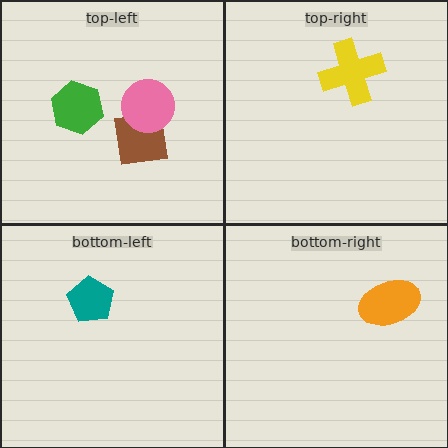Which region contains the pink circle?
The top-left region.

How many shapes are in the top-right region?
1.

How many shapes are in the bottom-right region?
1.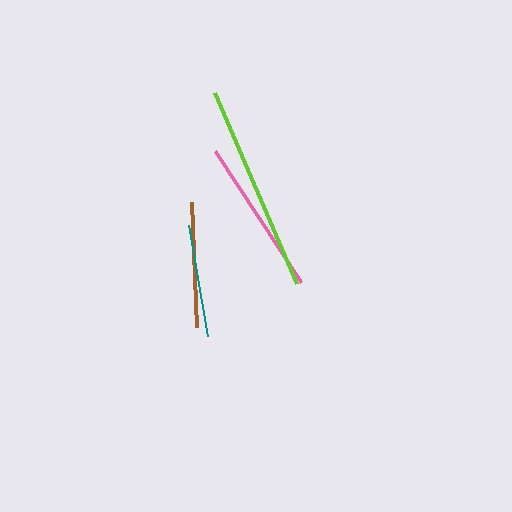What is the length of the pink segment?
The pink segment is approximately 156 pixels long.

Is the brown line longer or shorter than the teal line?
The brown line is longer than the teal line.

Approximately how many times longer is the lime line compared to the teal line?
The lime line is approximately 1.9 times the length of the teal line.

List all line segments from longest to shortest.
From longest to shortest: lime, pink, brown, teal.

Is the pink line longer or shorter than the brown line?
The pink line is longer than the brown line.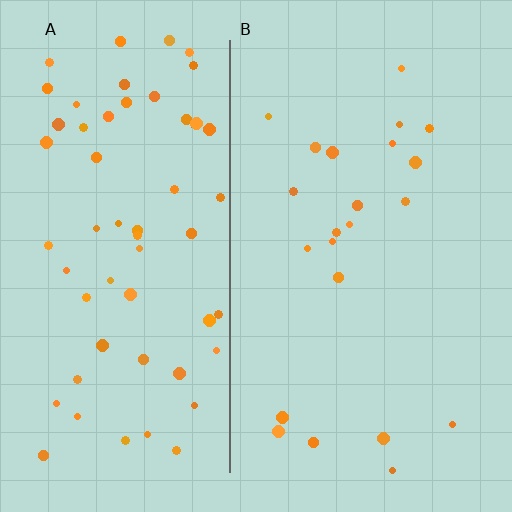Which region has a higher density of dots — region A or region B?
A (the left).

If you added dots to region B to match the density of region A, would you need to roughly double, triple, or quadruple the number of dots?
Approximately triple.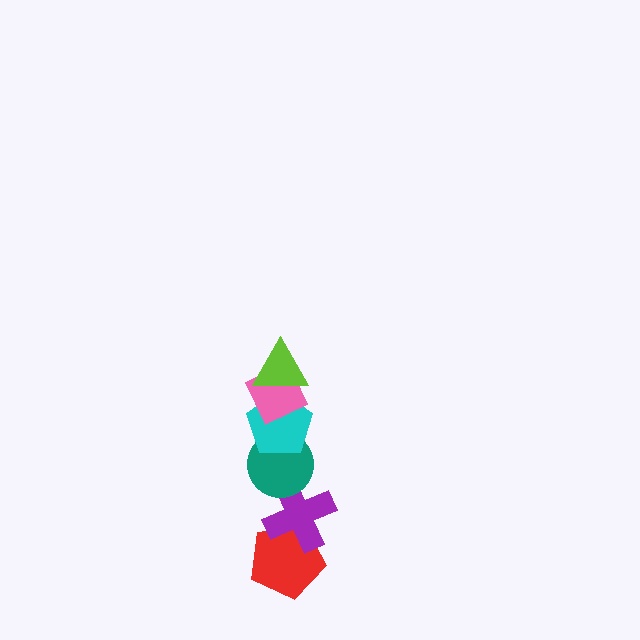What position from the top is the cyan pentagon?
The cyan pentagon is 3rd from the top.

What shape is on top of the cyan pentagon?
The pink diamond is on top of the cyan pentagon.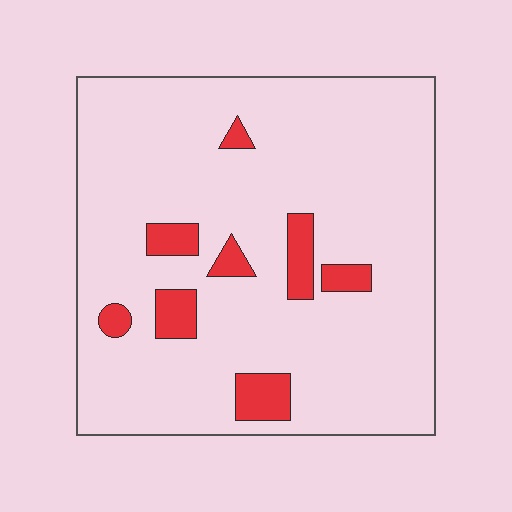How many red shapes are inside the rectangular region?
8.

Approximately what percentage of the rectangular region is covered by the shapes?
Approximately 10%.